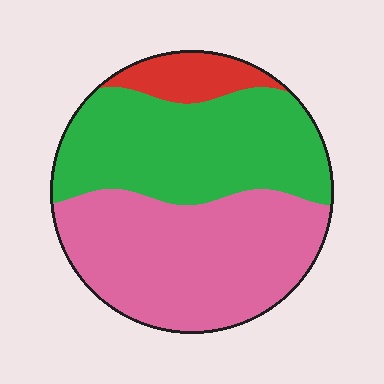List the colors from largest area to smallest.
From largest to smallest: pink, green, red.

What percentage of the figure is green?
Green covers roughly 40% of the figure.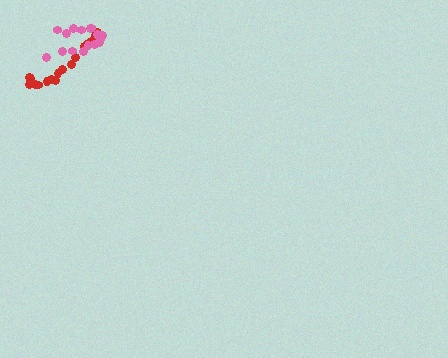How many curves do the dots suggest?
There are 2 distinct paths.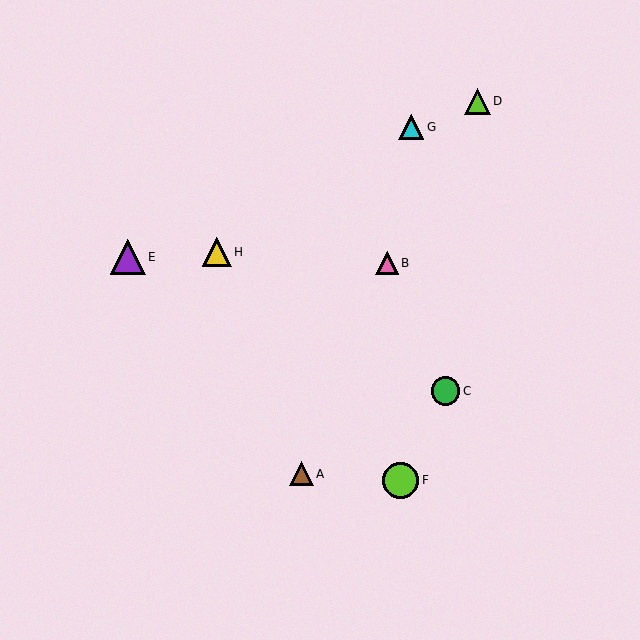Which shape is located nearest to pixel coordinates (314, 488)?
The brown triangle (labeled A) at (302, 474) is nearest to that location.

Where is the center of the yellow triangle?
The center of the yellow triangle is at (217, 252).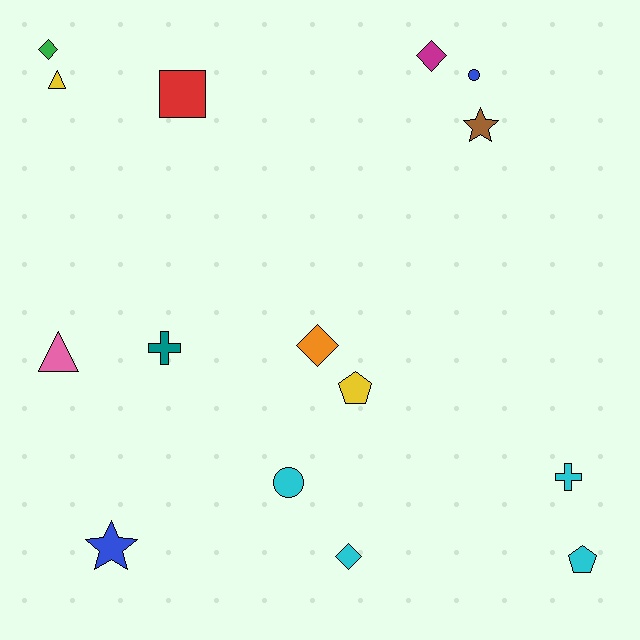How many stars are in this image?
There are 2 stars.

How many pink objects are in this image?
There is 1 pink object.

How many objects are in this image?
There are 15 objects.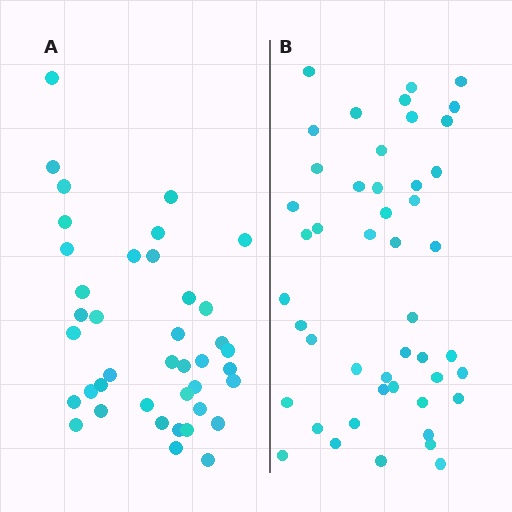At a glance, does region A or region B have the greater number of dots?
Region B (the right region) has more dots.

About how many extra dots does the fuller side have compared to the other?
Region B has roughly 8 or so more dots than region A.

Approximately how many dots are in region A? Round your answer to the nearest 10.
About 40 dots.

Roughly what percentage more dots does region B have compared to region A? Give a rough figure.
About 20% more.